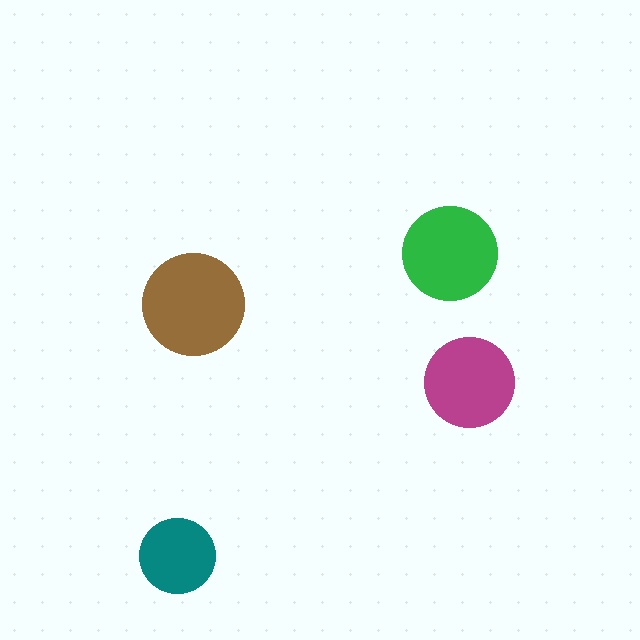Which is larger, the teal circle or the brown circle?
The brown one.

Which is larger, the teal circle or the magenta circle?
The magenta one.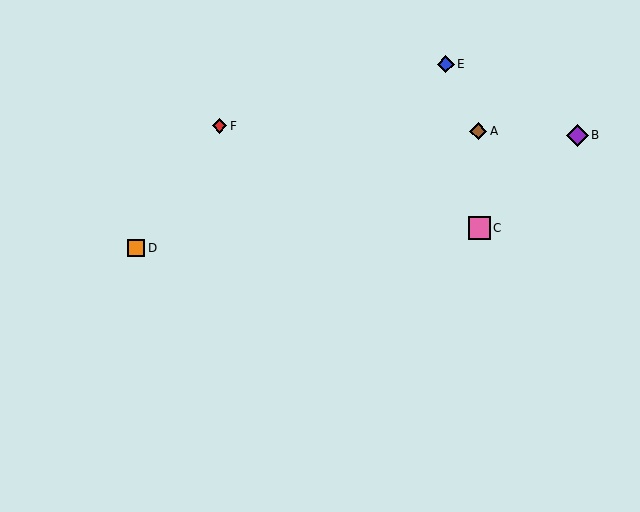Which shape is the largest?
The pink square (labeled C) is the largest.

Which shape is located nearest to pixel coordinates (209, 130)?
The red diamond (labeled F) at (219, 126) is nearest to that location.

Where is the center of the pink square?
The center of the pink square is at (479, 228).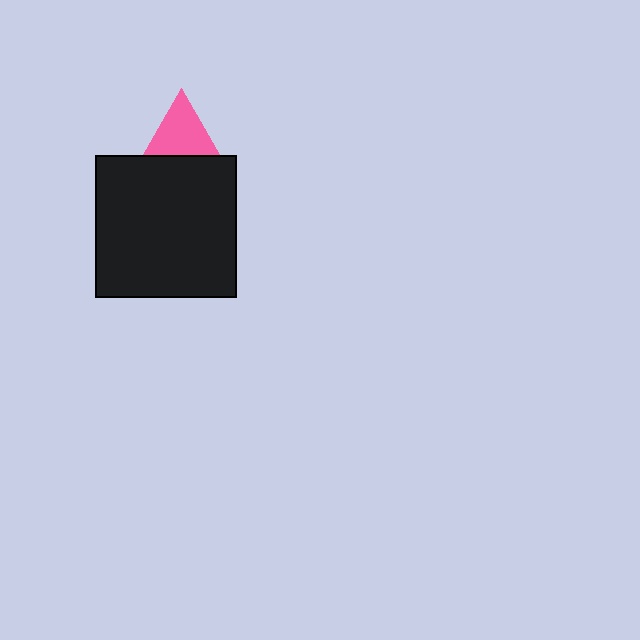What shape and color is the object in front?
The object in front is a black square.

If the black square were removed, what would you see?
You would see the complete pink triangle.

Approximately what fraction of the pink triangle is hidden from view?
Roughly 31% of the pink triangle is hidden behind the black square.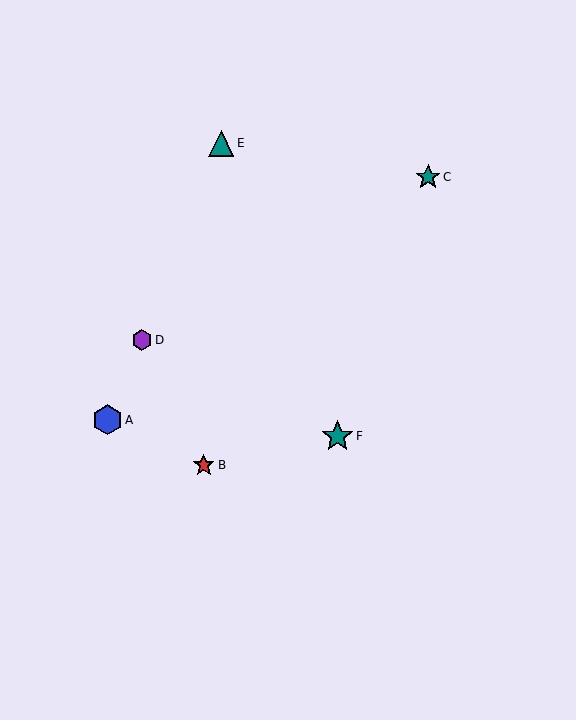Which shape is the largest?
The teal star (labeled F) is the largest.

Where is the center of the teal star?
The center of the teal star is at (337, 436).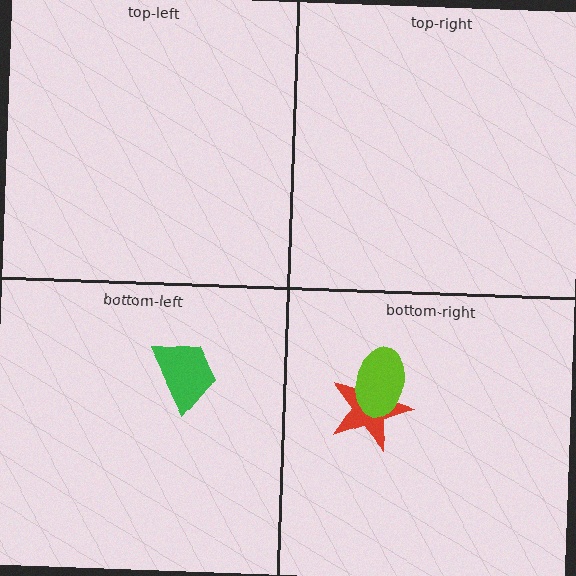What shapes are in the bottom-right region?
The red star, the lime ellipse.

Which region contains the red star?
The bottom-right region.